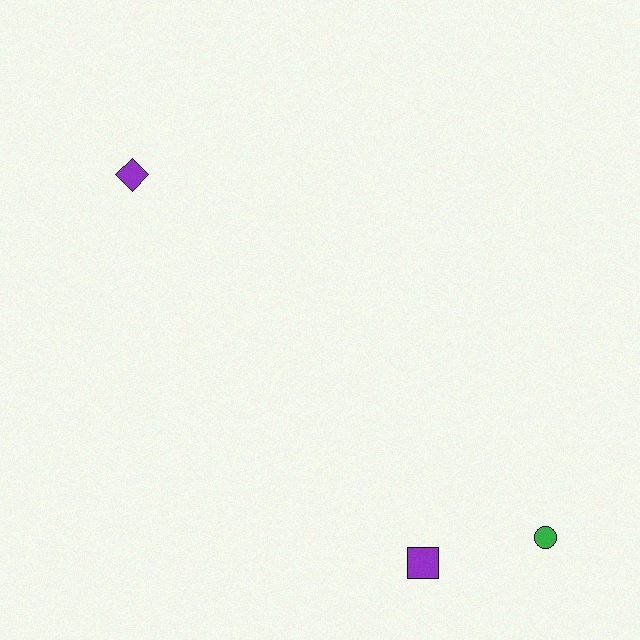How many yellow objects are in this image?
There are no yellow objects.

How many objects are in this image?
There are 3 objects.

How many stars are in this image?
There are no stars.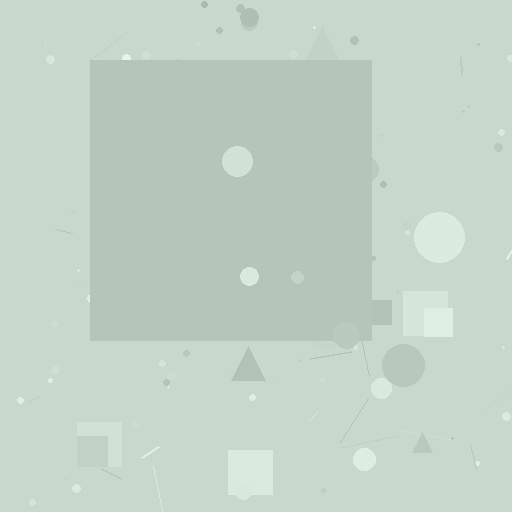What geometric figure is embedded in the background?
A square is embedded in the background.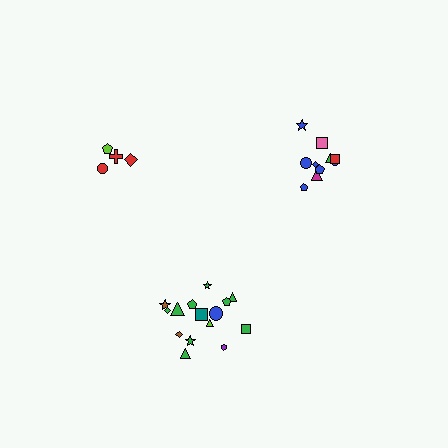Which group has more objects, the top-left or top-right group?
The top-right group.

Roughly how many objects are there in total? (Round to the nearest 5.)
Roughly 30 objects in total.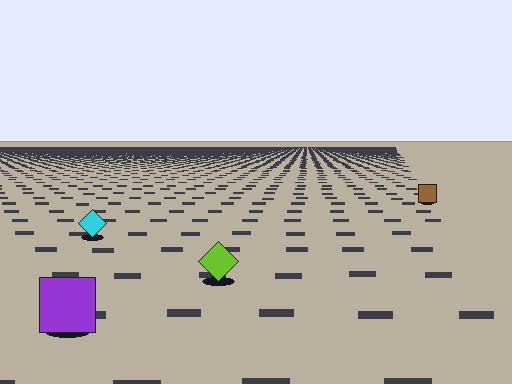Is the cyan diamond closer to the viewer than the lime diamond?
No. The lime diamond is closer — you can tell from the texture gradient: the ground texture is coarser near it.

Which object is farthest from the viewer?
The brown square is farthest from the viewer. It appears smaller and the ground texture around it is denser.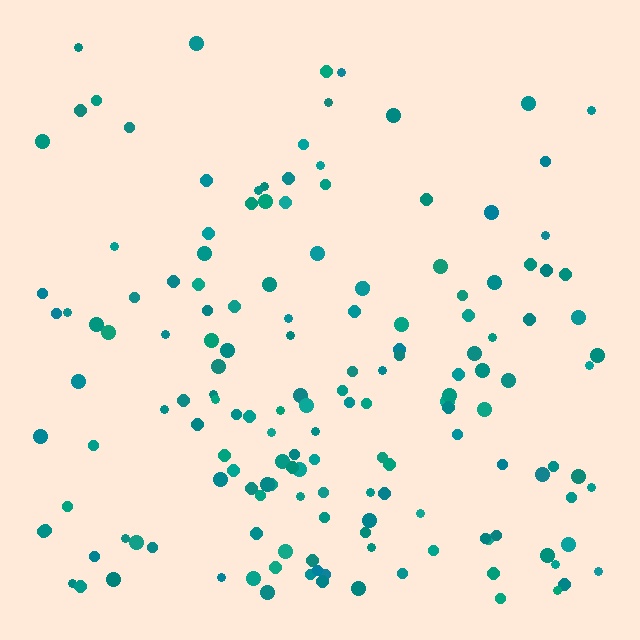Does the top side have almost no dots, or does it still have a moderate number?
Still a moderate number, just noticeably fewer than the bottom.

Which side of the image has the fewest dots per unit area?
The top.